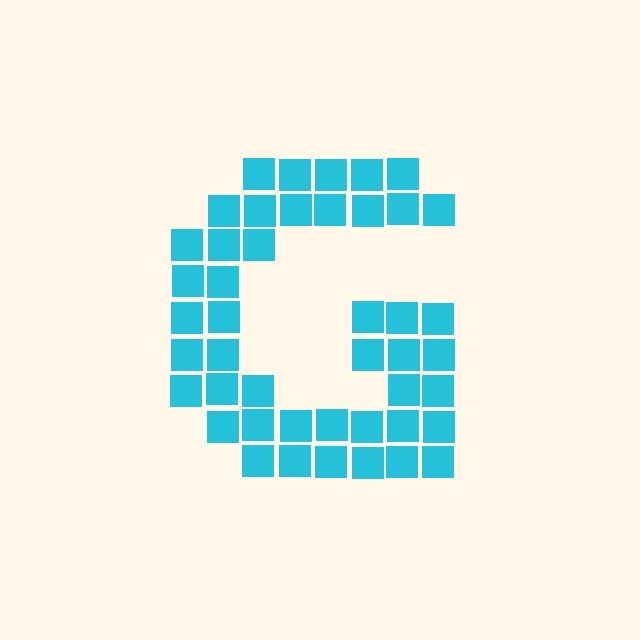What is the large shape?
The large shape is the letter G.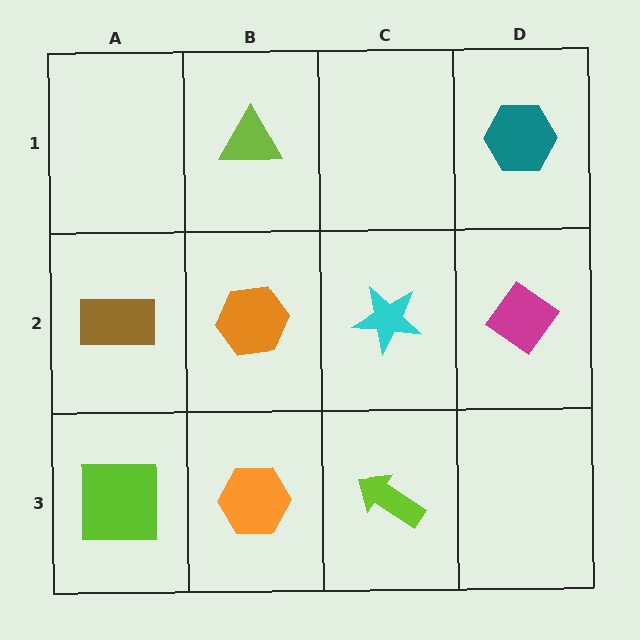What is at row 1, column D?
A teal hexagon.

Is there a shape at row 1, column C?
No, that cell is empty.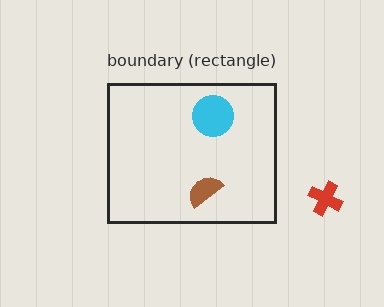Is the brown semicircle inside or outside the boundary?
Inside.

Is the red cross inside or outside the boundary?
Outside.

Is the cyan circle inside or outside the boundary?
Inside.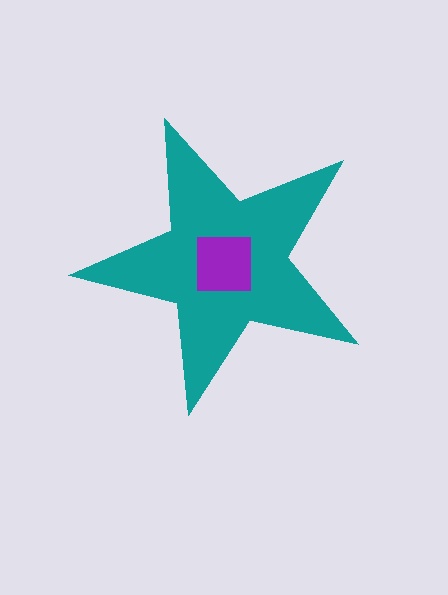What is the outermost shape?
The teal star.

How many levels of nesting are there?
2.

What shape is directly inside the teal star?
The purple square.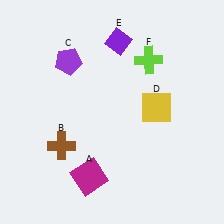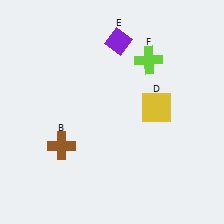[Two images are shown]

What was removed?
The magenta square (A), the purple pentagon (C) were removed in Image 2.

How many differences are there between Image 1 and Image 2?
There are 2 differences between the two images.